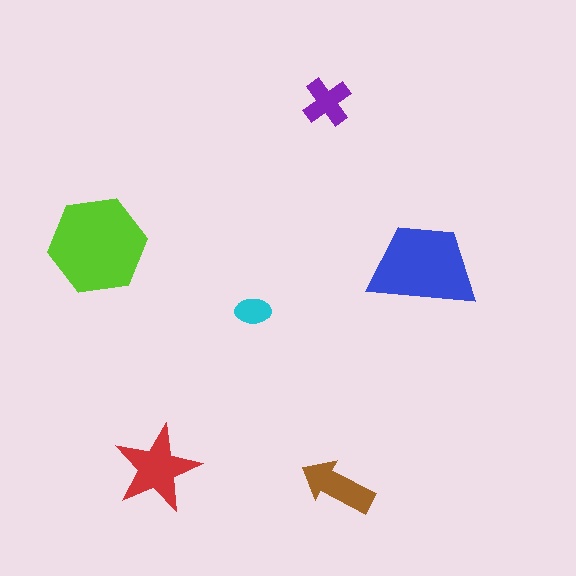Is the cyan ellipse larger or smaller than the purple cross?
Smaller.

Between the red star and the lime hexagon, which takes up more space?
The lime hexagon.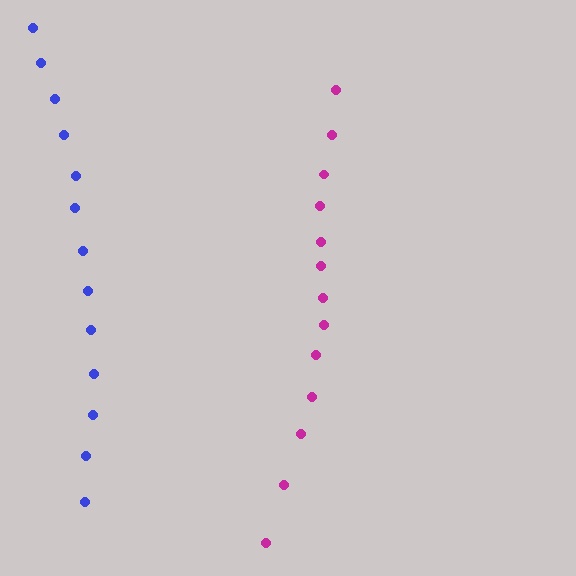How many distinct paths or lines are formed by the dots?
There are 2 distinct paths.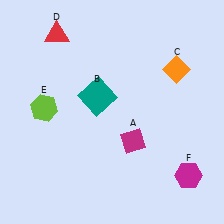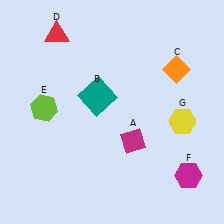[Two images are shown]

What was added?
A yellow hexagon (G) was added in Image 2.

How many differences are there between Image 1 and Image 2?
There is 1 difference between the two images.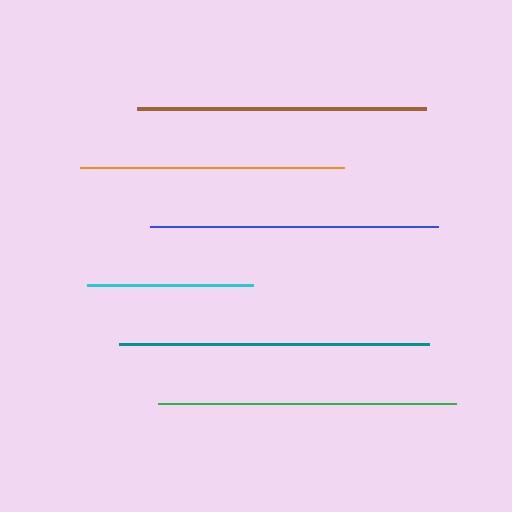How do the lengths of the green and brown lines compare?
The green and brown lines are approximately the same length.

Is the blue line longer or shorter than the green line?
The green line is longer than the blue line.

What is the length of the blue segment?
The blue segment is approximately 288 pixels long.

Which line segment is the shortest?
The cyan line is the shortest at approximately 166 pixels.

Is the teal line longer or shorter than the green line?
The teal line is longer than the green line.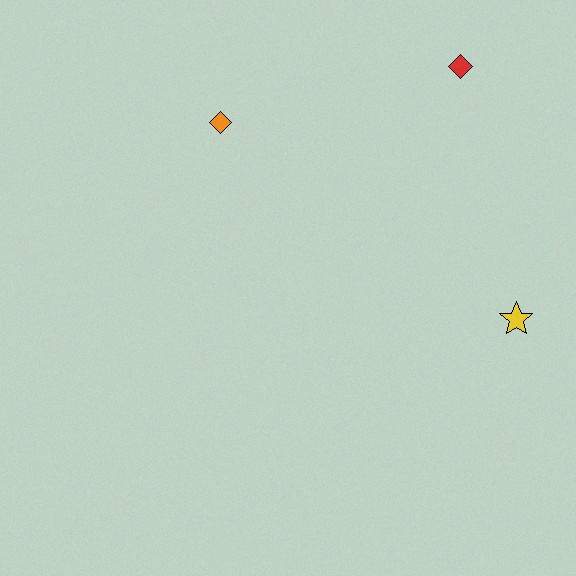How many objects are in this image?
There are 3 objects.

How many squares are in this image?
There are no squares.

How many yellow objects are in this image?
There is 1 yellow object.